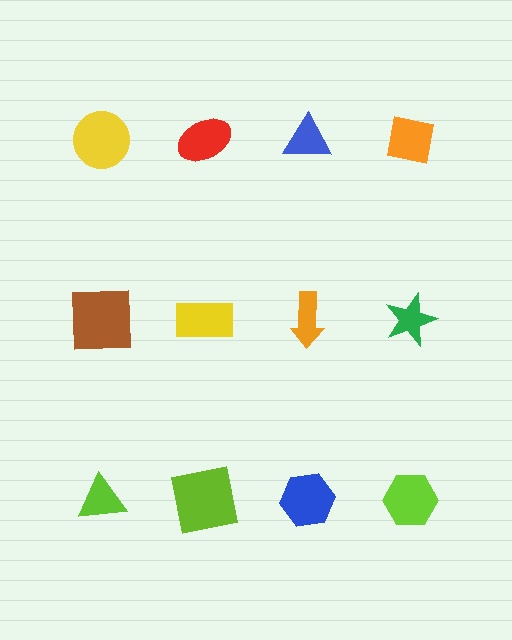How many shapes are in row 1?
4 shapes.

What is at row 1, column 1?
A yellow circle.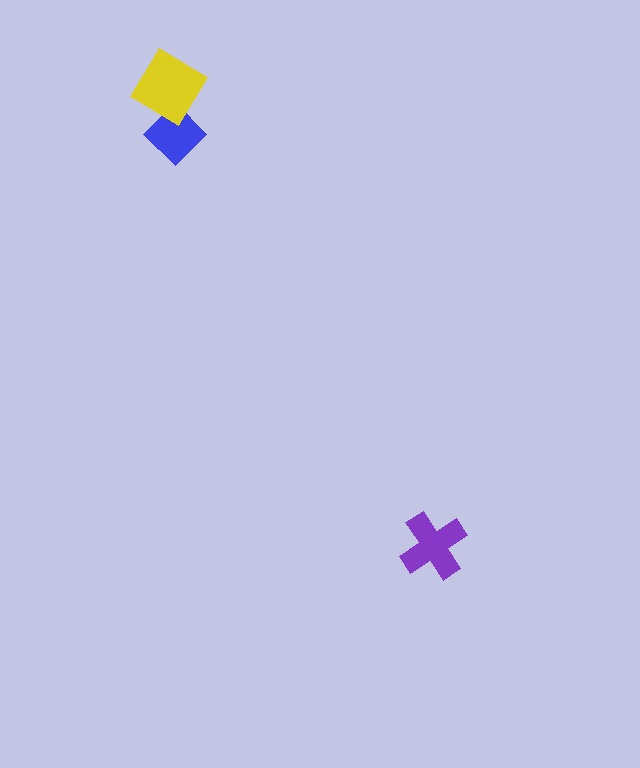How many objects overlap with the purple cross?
0 objects overlap with the purple cross.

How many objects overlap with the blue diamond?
1 object overlaps with the blue diamond.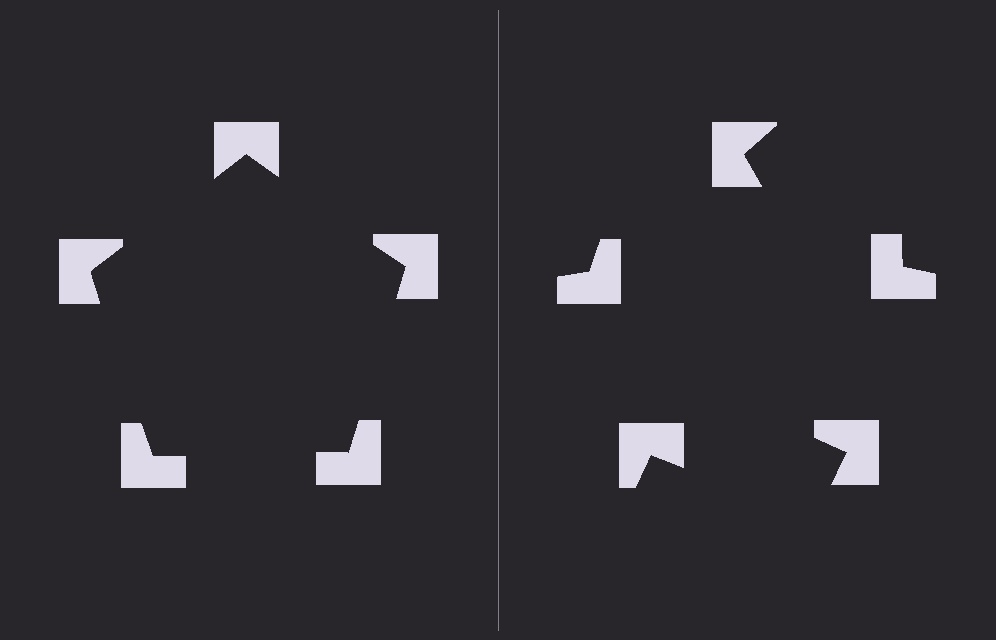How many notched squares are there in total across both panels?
10 — 5 on each side.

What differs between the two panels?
The notched squares are positioned identically on both sides; only the wedge orientations differ. On the left they align to a pentagon; on the right they are misaligned.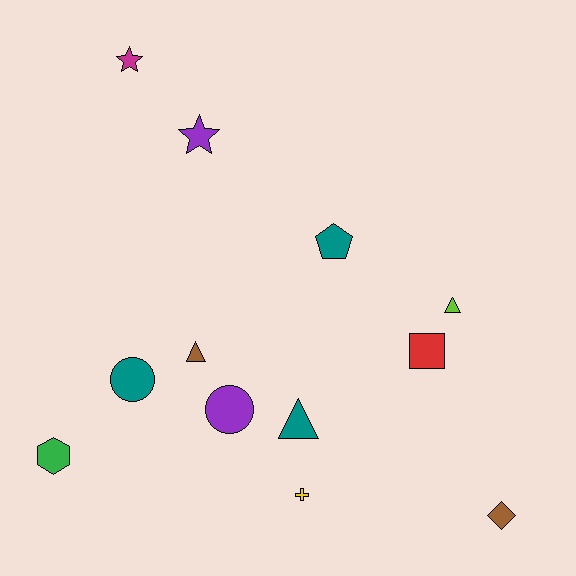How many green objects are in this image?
There is 1 green object.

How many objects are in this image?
There are 12 objects.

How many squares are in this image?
There is 1 square.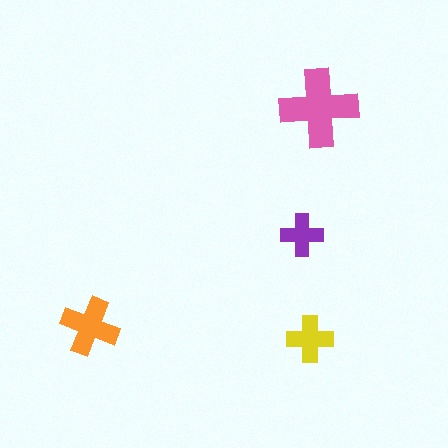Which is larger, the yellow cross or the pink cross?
The pink one.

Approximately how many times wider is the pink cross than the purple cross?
About 2 times wider.